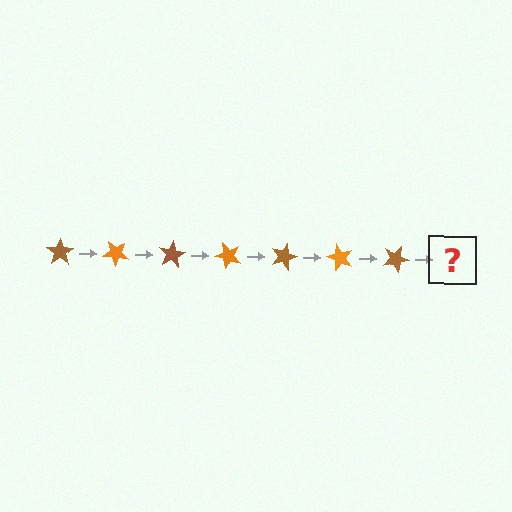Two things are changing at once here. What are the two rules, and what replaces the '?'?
The two rules are that it rotates 40 degrees each step and the color cycles through brown and orange. The '?' should be an orange star, rotated 280 degrees from the start.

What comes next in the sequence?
The next element should be an orange star, rotated 280 degrees from the start.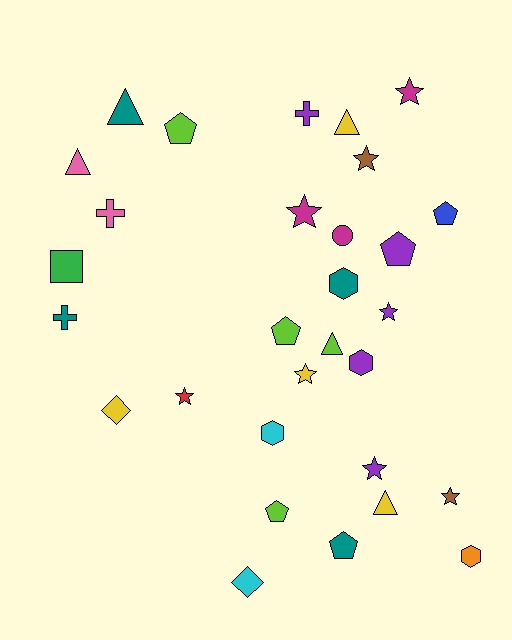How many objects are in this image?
There are 30 objects.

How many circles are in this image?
There is 1 circle.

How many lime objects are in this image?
There are 4 lime objects.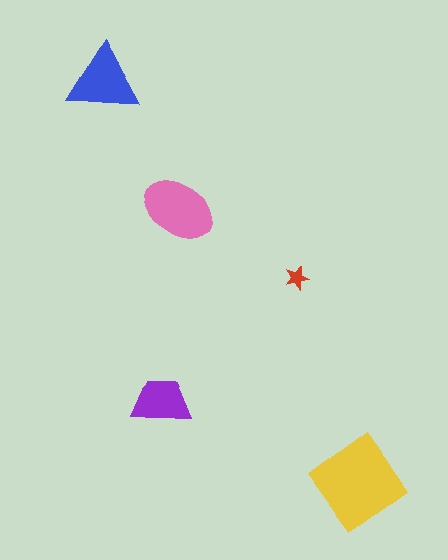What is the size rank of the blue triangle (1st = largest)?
3rd.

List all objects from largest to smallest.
The yellow diamond, the pink ellipse, the blue triangle, the purple trapezoid, the red star.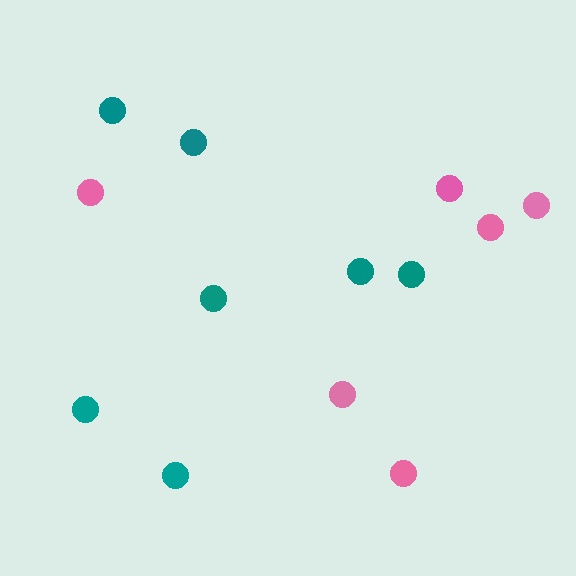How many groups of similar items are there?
There are 2 groups: one group of teal circles (7) and one group of pink circles (6).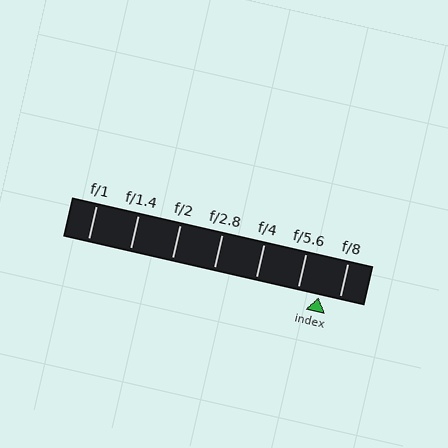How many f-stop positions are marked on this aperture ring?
There are 7 f-stop positions marked.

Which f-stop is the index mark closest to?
The index mark is closest to f/8.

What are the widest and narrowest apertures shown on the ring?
The widest aperture shown is f/1 and the narrowest is f/8.